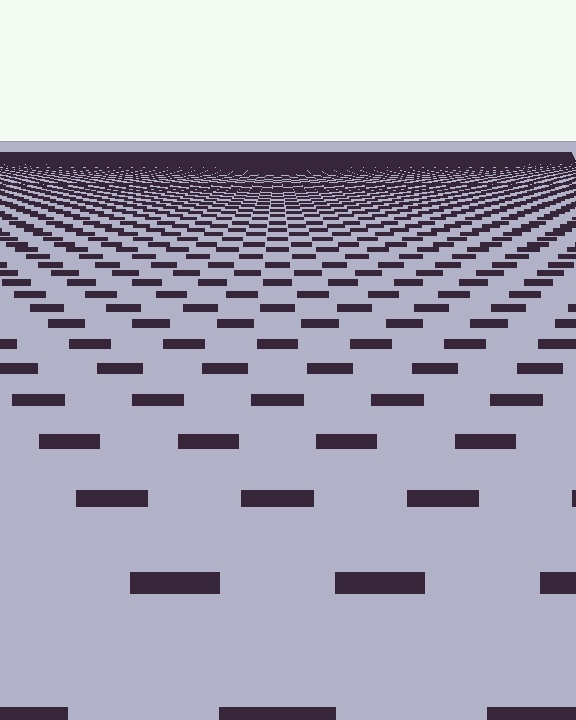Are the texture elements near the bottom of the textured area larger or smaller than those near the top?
Larger. Near the bottom, elements are closer to the viewer and appear at a bigger on-screen size.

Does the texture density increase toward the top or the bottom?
Density increases toward the top.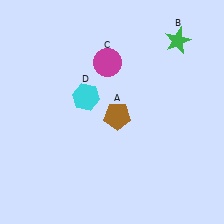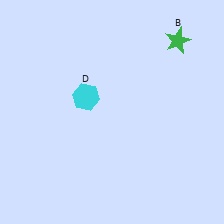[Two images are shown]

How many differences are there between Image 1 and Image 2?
There are 2 differences between the two images.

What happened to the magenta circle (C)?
The magenta circle (C) was removed in Image 2. It was in the top-left area of Image 1.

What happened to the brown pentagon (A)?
The brown pentagon (A) was removed in Image 2. It was in the bottom-right area of Image 1.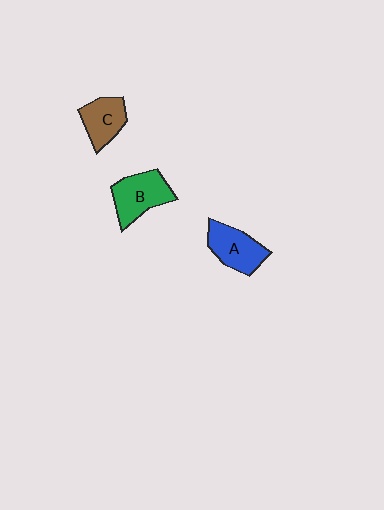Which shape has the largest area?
Shape B (green).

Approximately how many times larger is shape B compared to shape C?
Approximately 1.3 times.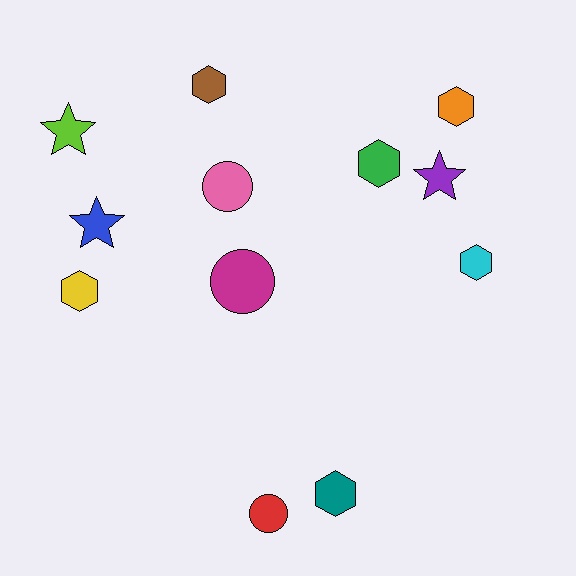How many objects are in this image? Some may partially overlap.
There are 12 objects.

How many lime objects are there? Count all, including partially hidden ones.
There is 1 lime object.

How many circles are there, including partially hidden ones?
There are 3 circles.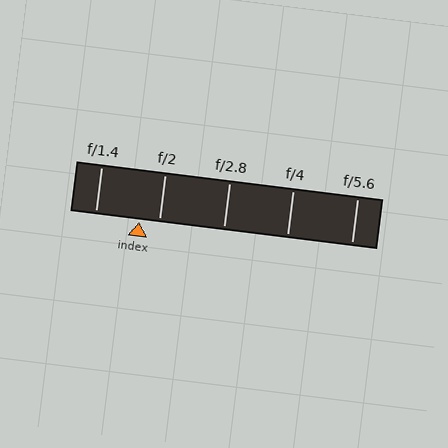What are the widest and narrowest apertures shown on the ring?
The widest aperture shown is f/1.4 and the narrowest is f/5.6.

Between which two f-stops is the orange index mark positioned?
The index mark is between f/1.4 and f/2.